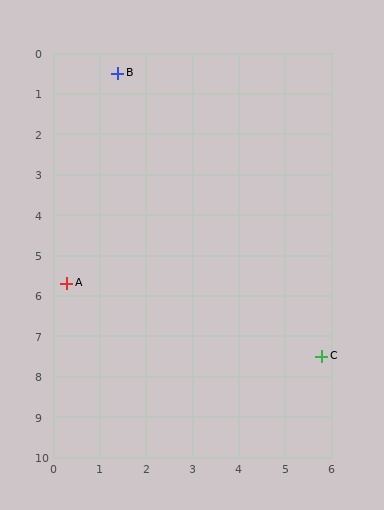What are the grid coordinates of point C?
Point C is at approximately (5.8, 7.5).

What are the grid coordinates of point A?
Point A is at approximately (0.3, 5.7).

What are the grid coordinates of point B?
Point B is at approximately (1.4, 0.5).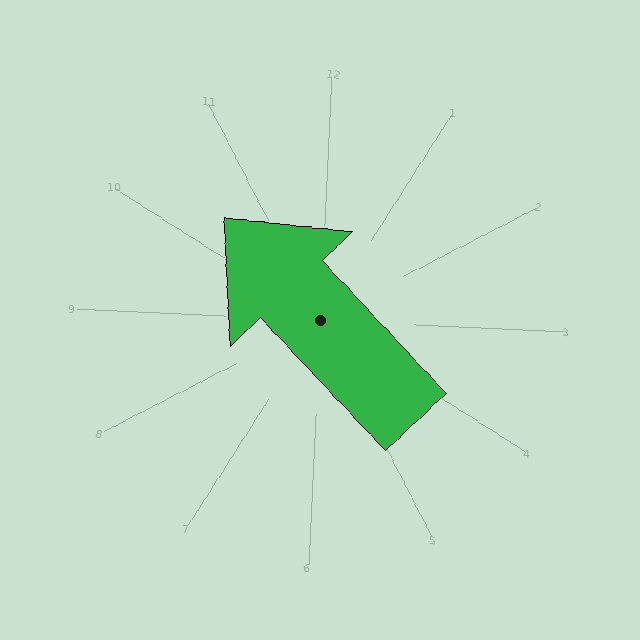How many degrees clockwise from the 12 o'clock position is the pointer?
Approximately 314 degrees.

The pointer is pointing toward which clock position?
Roughly 10 o'clock.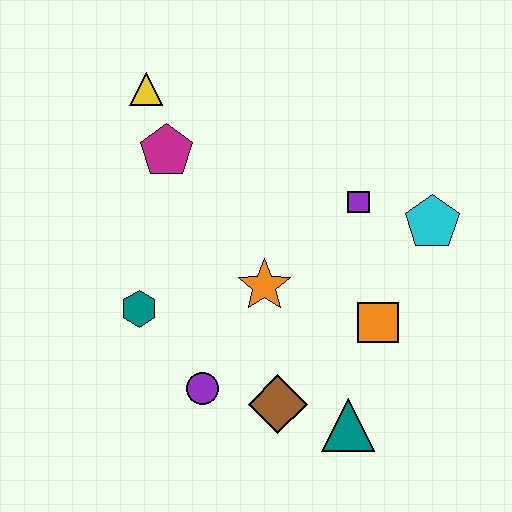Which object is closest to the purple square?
The cyan pentagon is closest to the purple square.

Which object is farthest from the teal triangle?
The yellow triangle is farthest from the teal triangle.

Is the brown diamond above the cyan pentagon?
No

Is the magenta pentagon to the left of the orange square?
Yes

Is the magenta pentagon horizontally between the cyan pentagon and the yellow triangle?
Yes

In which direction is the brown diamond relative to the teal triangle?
The brown diamond is to the left of the teal triangle.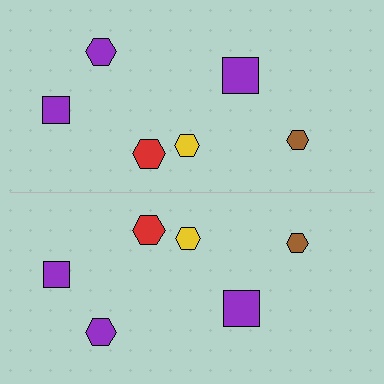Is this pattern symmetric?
Yes, this pattern has bilateral (reflection) symmetry.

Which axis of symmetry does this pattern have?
The pattern has a horizontal axis of symmetry running through the center of the image.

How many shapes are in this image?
There are 12 shapes in this image.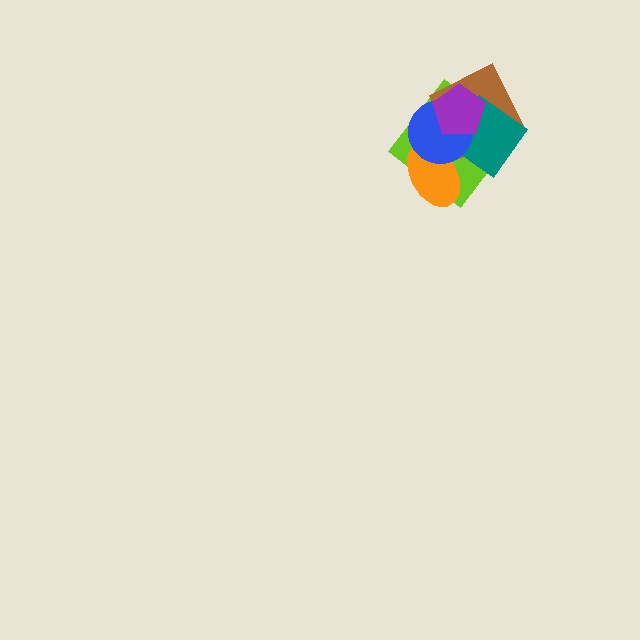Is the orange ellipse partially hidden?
Yes, it is partially covered by another shape.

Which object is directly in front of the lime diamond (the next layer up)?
The brown diamond is directly in front of the lime diamond.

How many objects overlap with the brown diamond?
4 objects overlap with the brown diamond.